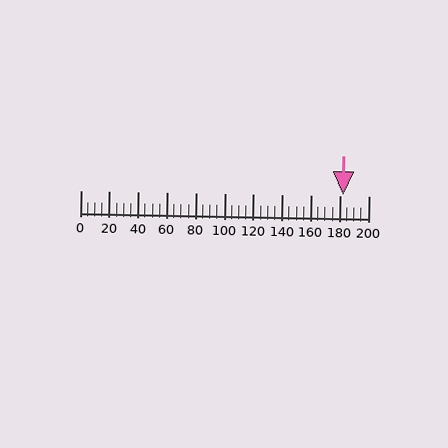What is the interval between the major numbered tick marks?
The major tick marks are spaced 20 units apart.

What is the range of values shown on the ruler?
The ruler shows values from 0 to 200.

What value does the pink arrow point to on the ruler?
The pink arrow points to approximately 182.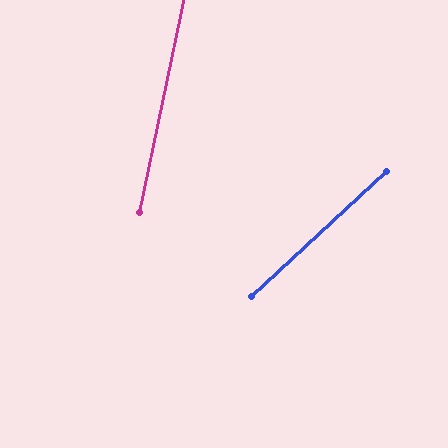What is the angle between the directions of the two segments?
Approximately 36 degrees.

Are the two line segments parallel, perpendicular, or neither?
Neither parallel nor perpendicular — they differ by about 36°.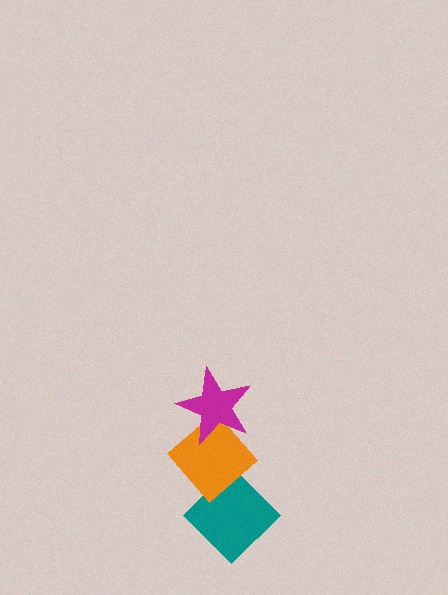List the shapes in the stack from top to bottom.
From top to bottom: the magenta star, the orange diamond, the teal diamond.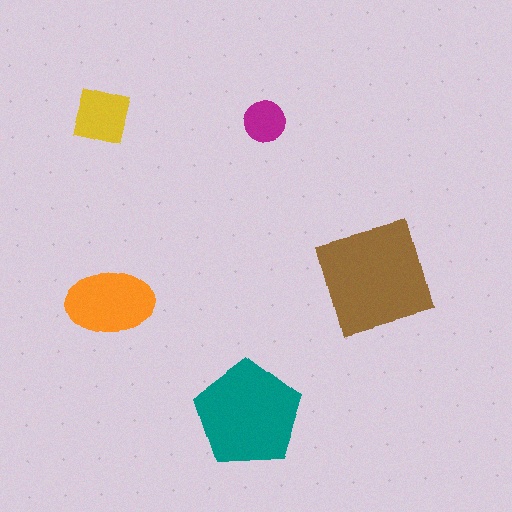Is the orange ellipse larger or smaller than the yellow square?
Larger.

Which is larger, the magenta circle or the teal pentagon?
The teal pentagon.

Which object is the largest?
The brown square.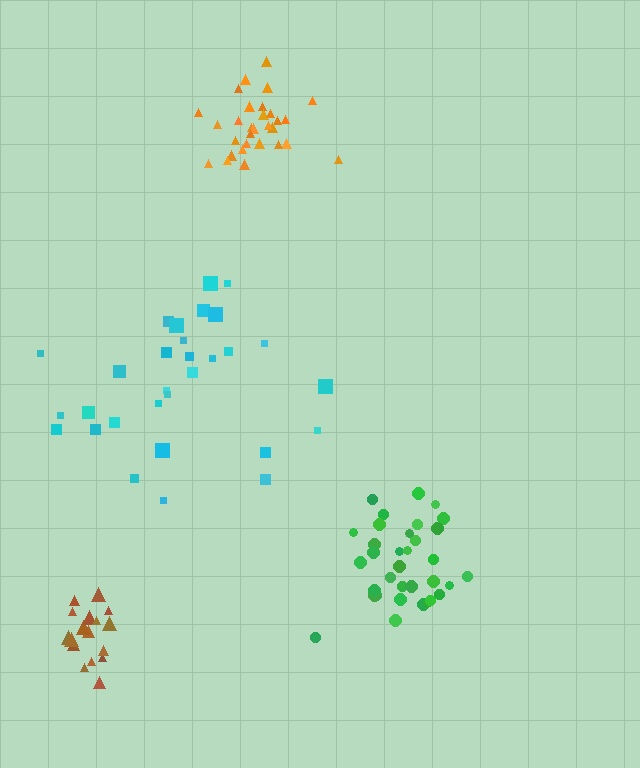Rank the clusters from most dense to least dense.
orange, brown, green, cyan.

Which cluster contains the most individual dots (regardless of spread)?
Green (34).